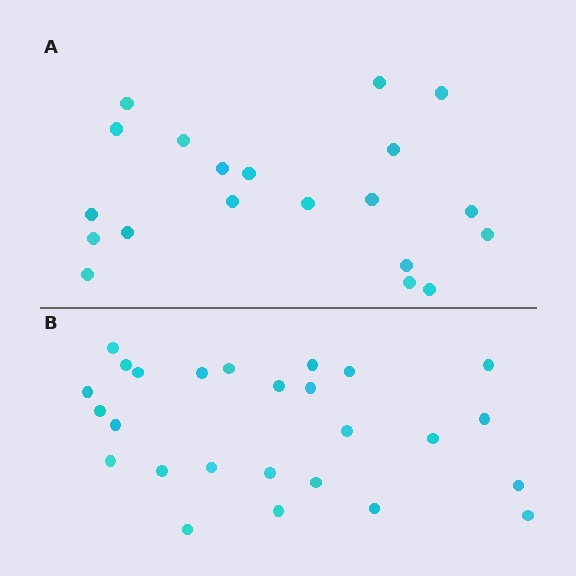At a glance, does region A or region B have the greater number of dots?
Region B (the bottom region) has more dots.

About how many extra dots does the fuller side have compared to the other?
Region B has about 6 more dots than region A.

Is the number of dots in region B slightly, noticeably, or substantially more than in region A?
Region B has noticeably more, but not dramatically so. The ratio is roughly 1.3 to 1.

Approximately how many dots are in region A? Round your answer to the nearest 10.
About 20 dots.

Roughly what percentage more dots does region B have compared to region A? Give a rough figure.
About 30% more.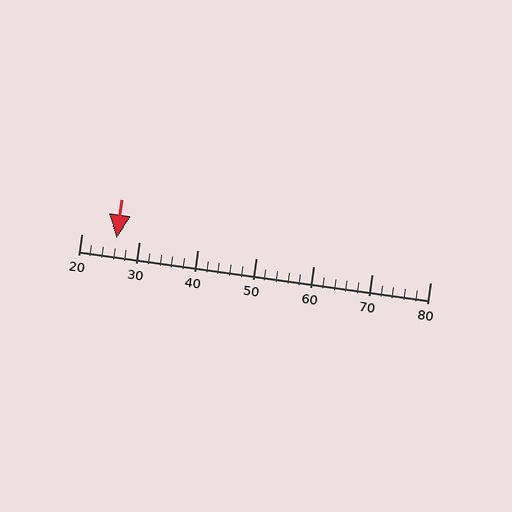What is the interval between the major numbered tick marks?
The major tick marks are spaced 10 units apart.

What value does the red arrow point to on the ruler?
The red arrow points to approximately 26.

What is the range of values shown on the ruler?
The ruler shows values from 20 to 80.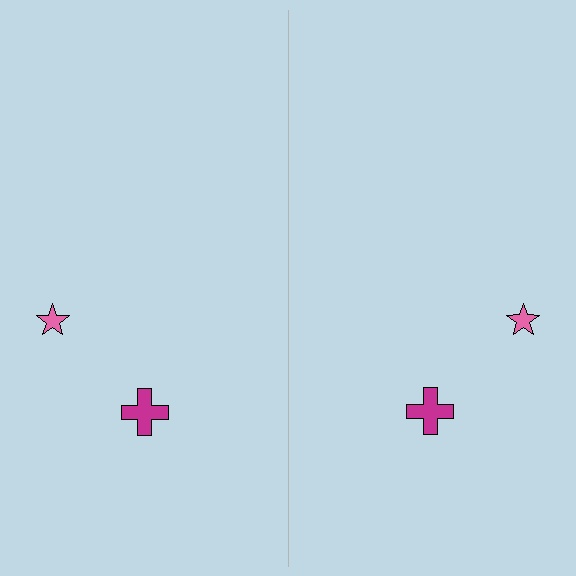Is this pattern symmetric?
Yes, this pattern has bilateral (reflection) symmetry.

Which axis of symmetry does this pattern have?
The pattern has a vertical axis of symmetry running through the center of the image.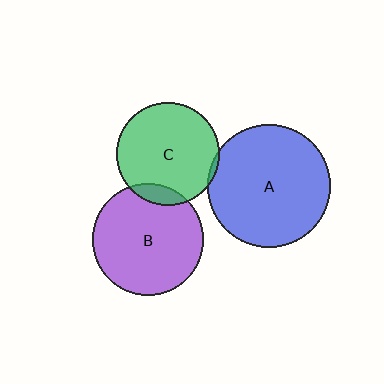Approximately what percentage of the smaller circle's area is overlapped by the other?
Approximately 10%.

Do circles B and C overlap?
Yes.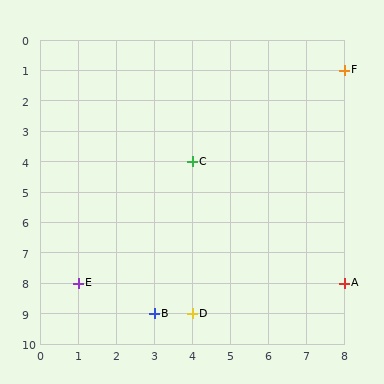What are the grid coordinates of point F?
Point F is at grid coordinates (8, 1).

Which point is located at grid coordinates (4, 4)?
Point C is at (4, 4).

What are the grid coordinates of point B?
Point B is at grid coordinates (3, 9).